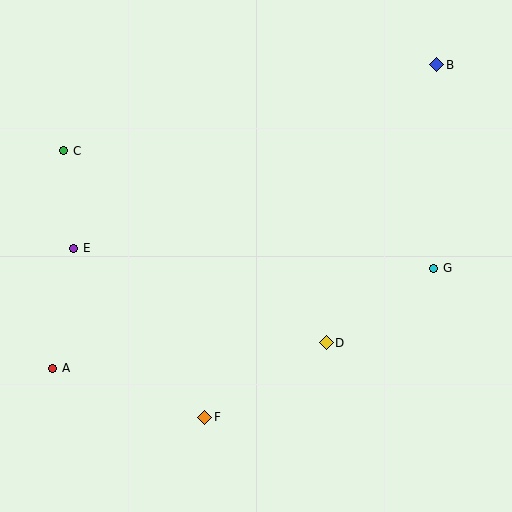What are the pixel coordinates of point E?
Point E is at (74, 248).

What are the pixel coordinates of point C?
Point C is at (64, 151).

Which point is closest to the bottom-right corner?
Point D is closest to the bottom-right corner.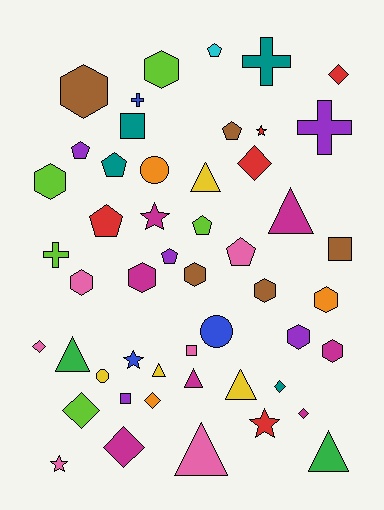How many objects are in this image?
There are 50 objects.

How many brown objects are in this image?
There are 5 brown objects.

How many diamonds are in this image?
There are 8 diamonds.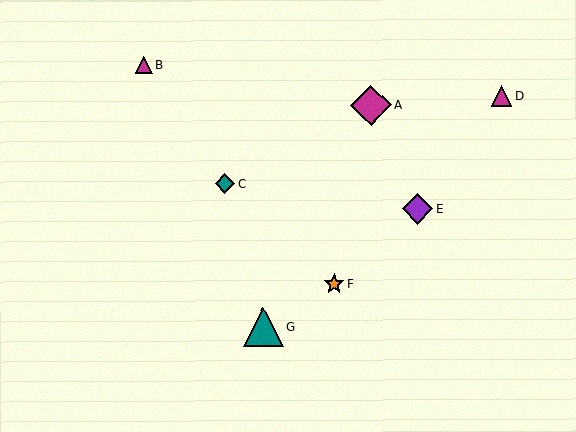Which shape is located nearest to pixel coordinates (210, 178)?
The teal diamond (labeled C) at (225, 184) is nearest to that location.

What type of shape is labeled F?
Shape F is an orange star.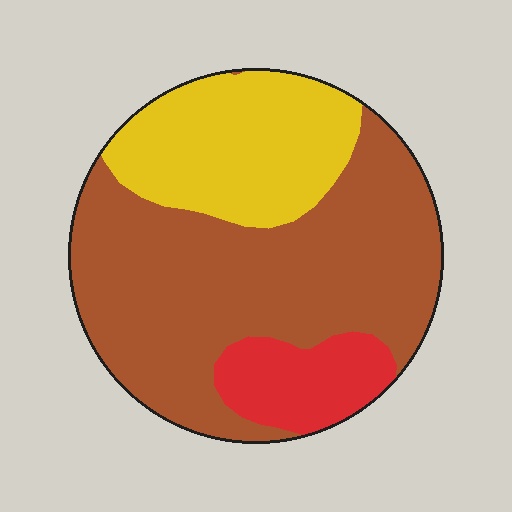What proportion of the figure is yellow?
Yellow takes up about one quarter (1/4) of the figure.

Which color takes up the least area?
Red, at roughly 15%.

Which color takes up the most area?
Brown, at roughly 60%.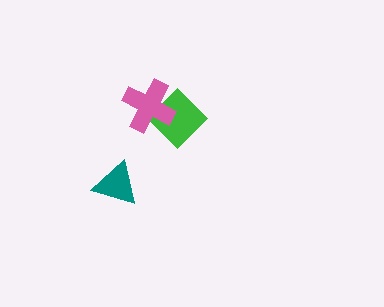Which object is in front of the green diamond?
The pink cross is in front of the green diamond.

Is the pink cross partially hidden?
No, no other shape covers it.